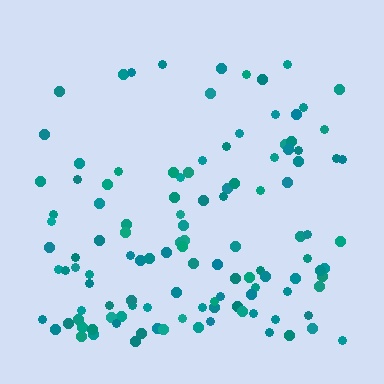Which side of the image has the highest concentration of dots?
The bottom.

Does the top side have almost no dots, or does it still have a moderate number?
Still a moderate number, just noticeably fewer than the bottom.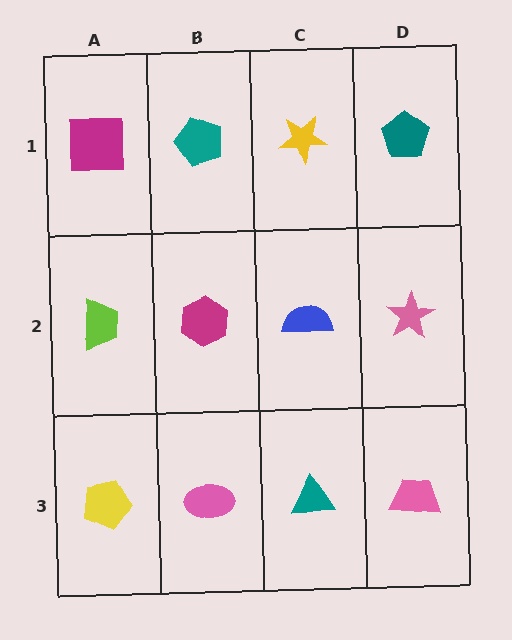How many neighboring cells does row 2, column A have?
3.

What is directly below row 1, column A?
A lime trapezoid.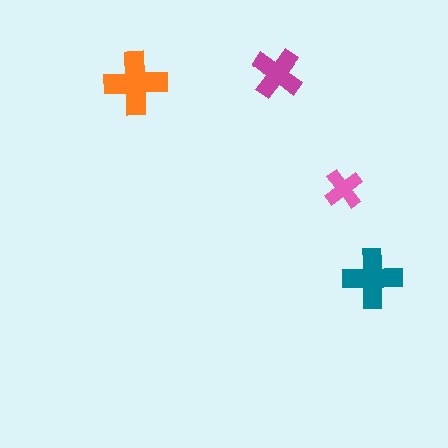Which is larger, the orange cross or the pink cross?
The orange one.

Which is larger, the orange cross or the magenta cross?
The orange one.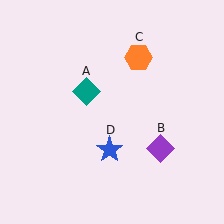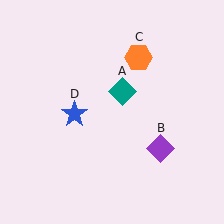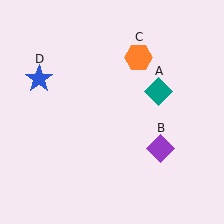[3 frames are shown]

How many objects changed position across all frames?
2 objects changed position: teal diamond (object A), blue star (object D).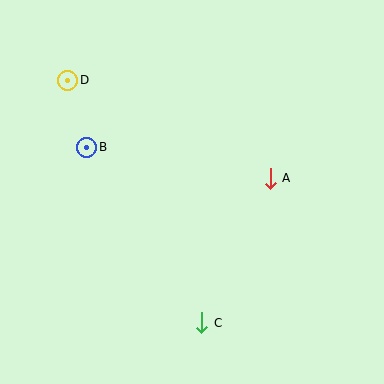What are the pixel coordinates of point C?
Point C is at (202, 323).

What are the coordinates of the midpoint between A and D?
The midpoint between A and D is at (169, 129).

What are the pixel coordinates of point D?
Point D is at (68, 80).